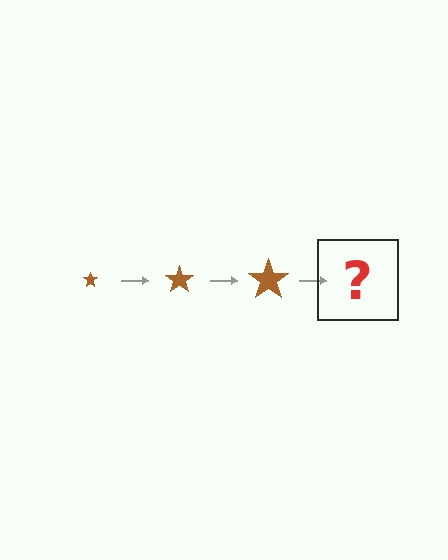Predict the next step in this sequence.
The next step is a brown star, larger than the previous one.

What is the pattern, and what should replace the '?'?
The pattern is that the star gets progressively larger each step. The '?' should be a brown star, larger than the previous one.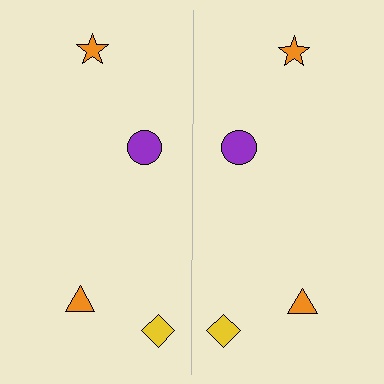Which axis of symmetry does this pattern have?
The pattern has a vertical axis of symmetry running through the center of the image.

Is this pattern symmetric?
Yes, this pattern has bilateral (reflection) symmetry.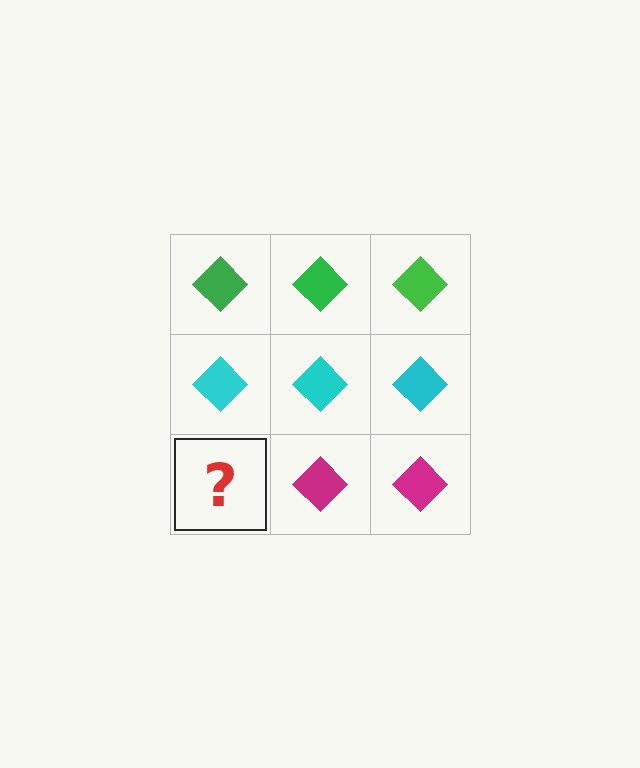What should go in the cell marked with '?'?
The missing cell should contain a magenta diamond.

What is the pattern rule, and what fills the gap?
The rule is that each row has a consistent color. The gap should be filled with a magenta diamond.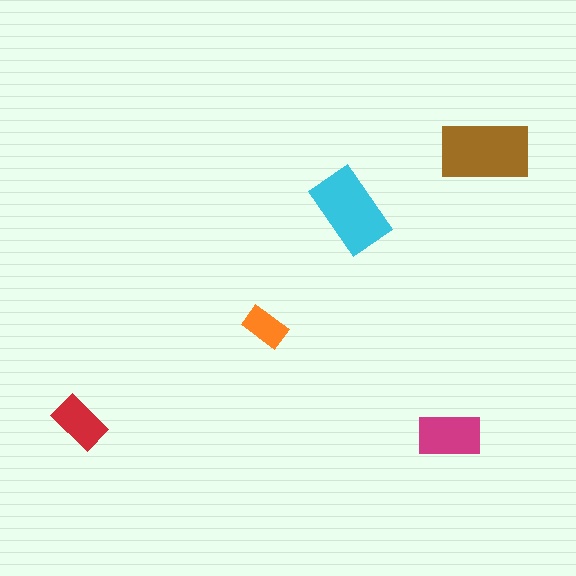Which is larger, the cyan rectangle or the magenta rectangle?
The cyan one.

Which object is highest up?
The brown rectangle is topmost.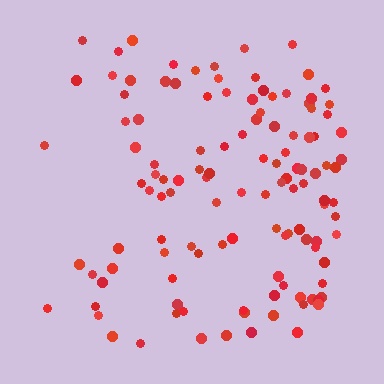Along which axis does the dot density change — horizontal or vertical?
Horizontal.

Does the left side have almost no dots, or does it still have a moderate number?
Still a moderate number, just noticeably fewer than the right.